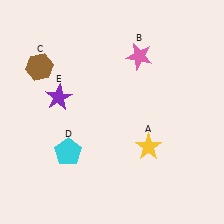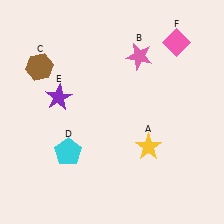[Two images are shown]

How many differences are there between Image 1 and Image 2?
There is 1 difference between the two images.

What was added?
A pink diamond (F) was added in Image 2.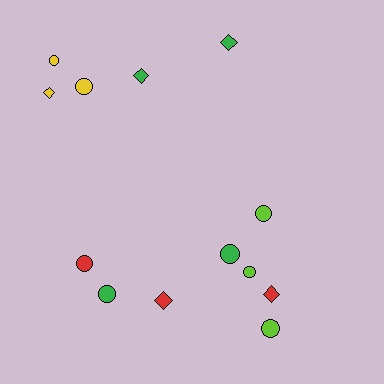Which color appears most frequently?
Green, with 4 objects.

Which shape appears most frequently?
Circle, with 8 objects.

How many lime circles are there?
There are 3 lime circles.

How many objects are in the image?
There are 13 objects.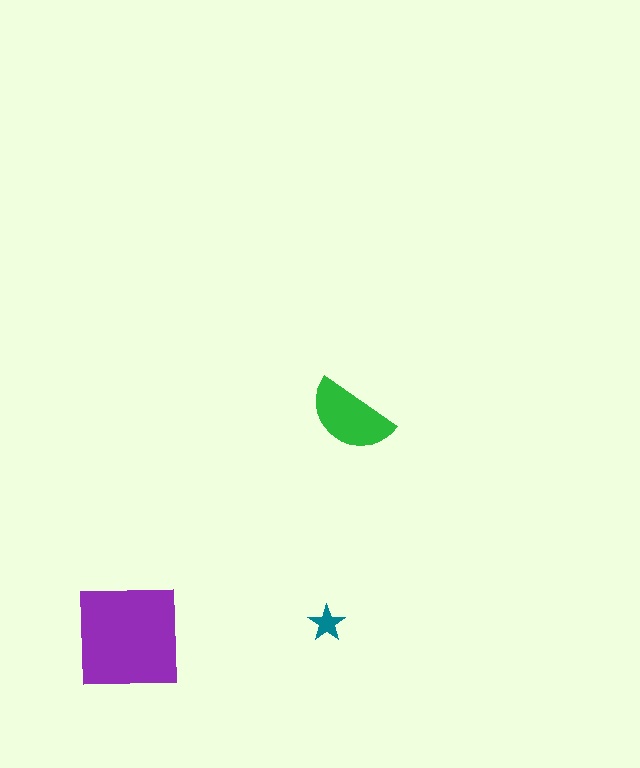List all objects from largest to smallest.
The purple square, the green semicircle, the teal star.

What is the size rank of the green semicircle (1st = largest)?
2nd.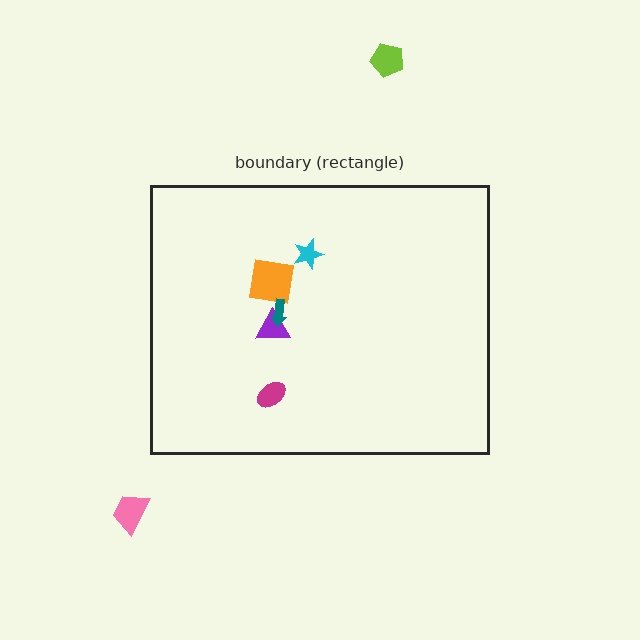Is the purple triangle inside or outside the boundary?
Inside.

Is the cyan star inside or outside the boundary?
Inside.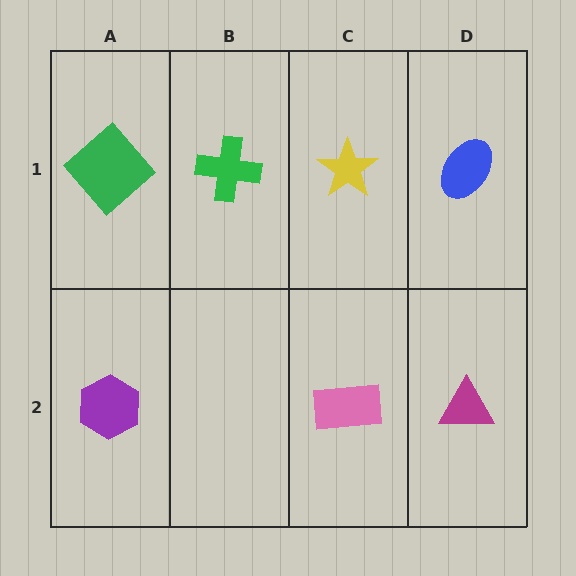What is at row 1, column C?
A yellow star.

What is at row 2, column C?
A pink rectangle.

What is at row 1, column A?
A green diamond.